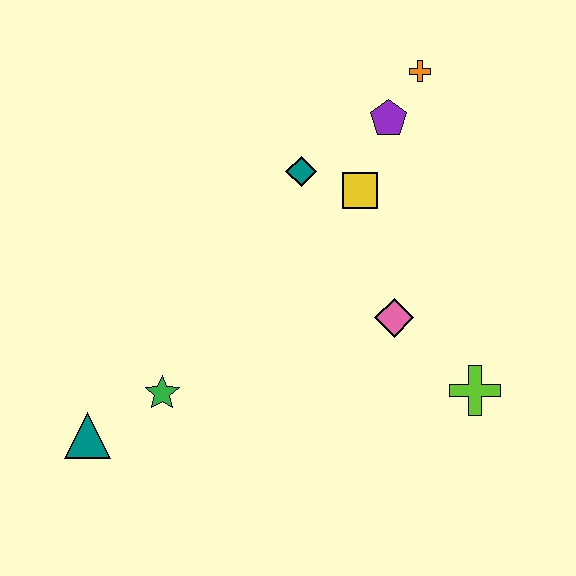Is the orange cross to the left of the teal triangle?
No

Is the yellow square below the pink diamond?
No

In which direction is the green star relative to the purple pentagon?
The green star is below the purple pentagon.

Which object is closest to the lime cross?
The pink diamond is closest to the lime cross.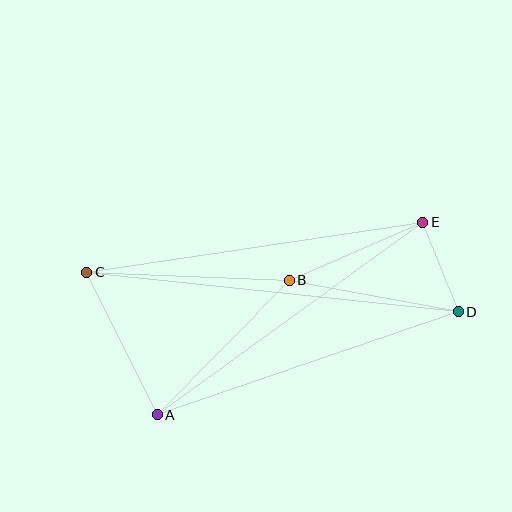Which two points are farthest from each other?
Points C and D are farthest from each other.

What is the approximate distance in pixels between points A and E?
The distance between A and E is approximately 328 pixels.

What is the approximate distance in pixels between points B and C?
The distance between B and C is approximately 203 pixels.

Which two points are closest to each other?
Points D and E are closest to each other.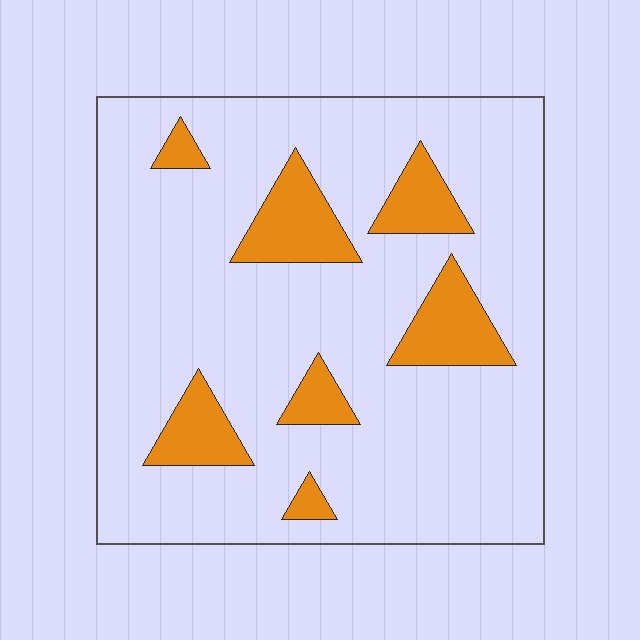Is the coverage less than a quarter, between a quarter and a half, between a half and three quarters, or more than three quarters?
Less than a quarter.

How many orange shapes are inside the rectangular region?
7.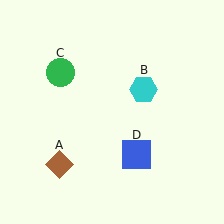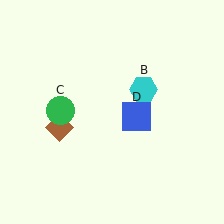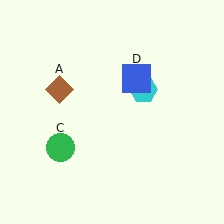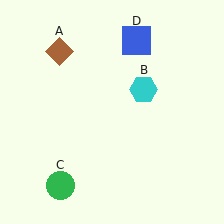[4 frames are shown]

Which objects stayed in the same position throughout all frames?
Cyan hexagon (object B) remained stationary.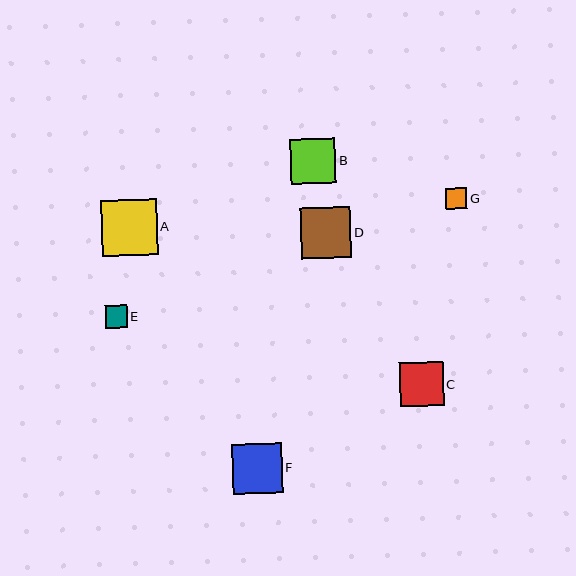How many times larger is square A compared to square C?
Square A is approximately 1.3 times the size of square C.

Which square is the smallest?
Square G is the smallest with a size of approximately 21 pixels.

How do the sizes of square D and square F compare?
Square D and square F are approximately the same size.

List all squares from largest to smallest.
From largest to smallest: A, D, F, B, C, E, G.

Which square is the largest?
Square A is the largest with a size of approximately 55 pixels.